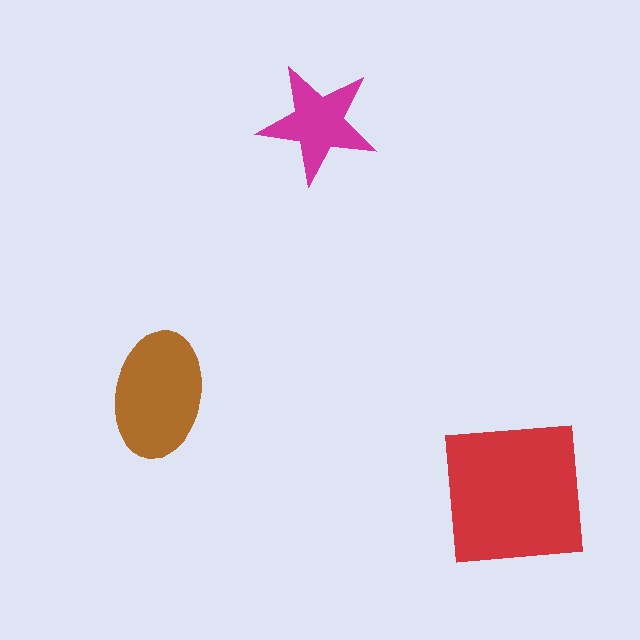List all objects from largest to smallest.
The red square, the brown ellipse, the magenta star.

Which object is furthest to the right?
The red square is rightmost.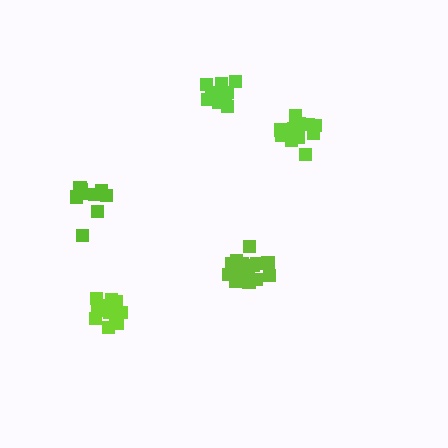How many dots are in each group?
Group 1: 13 dots, Group 2: 15 dots, Group 3: 9 dots, Group 4: 12 dots, Group 5: 11 dots (60 total).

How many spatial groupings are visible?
There are 5 spatial groupings.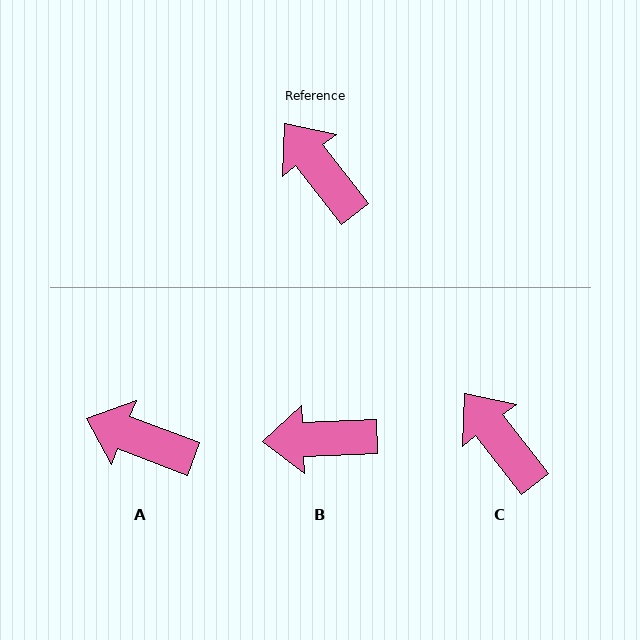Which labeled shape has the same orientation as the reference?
C.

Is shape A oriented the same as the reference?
No, it is off by about 31 degrees.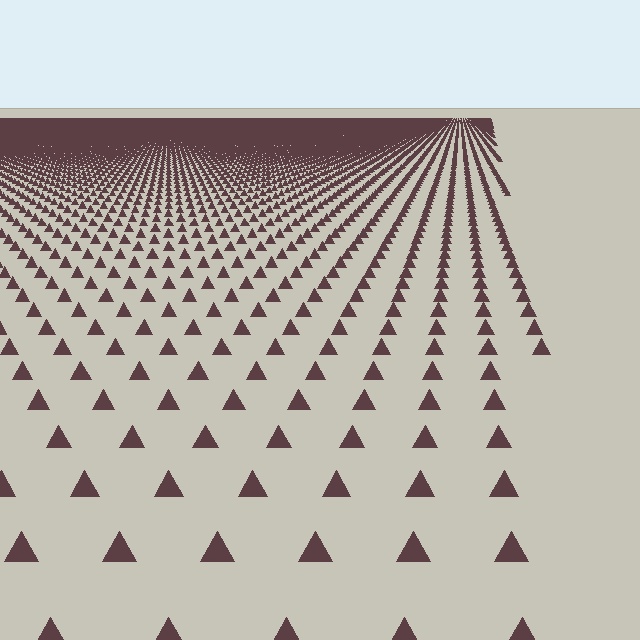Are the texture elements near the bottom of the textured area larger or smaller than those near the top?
Larger. Near the bottom, elements are closer to the viewer and appear at a bigger on-screen size.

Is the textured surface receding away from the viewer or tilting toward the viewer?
The surface is receding away from the viewer. Texture elements get smaller and denser toward the top.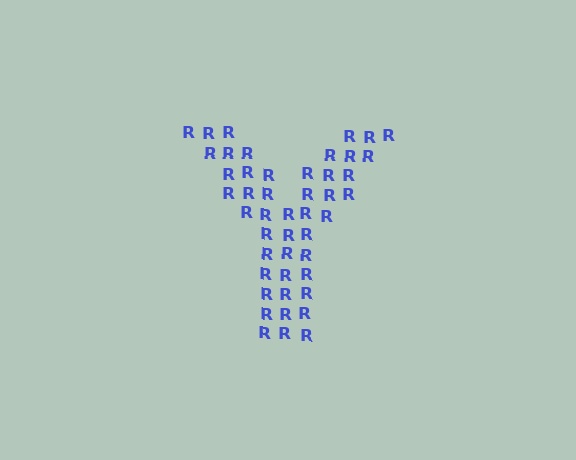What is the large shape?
The large shape is the letter Y.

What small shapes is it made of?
It is made of small letter R's.